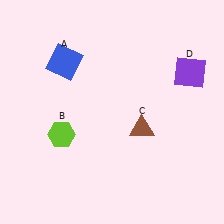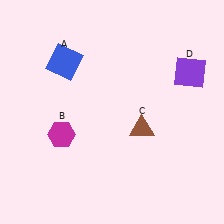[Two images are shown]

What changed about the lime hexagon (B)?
In Image 1, B is lime. In Image 2, it changed to magenta.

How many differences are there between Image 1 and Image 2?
There is 1 difference between the two images.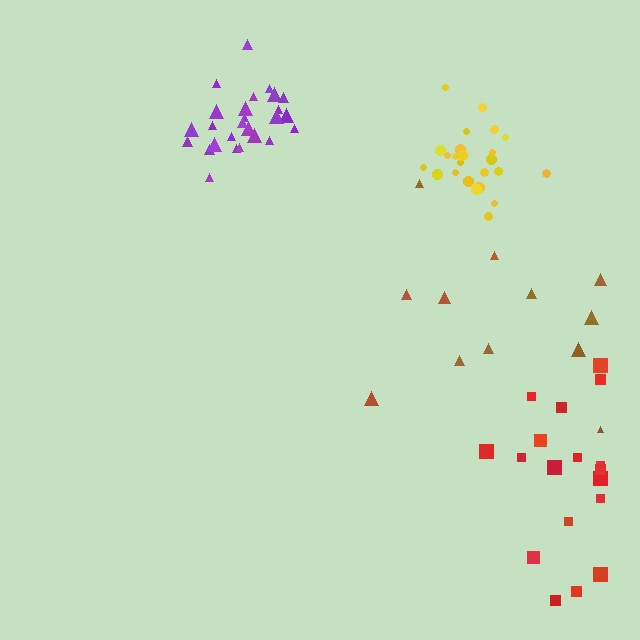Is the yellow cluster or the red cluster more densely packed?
Yellow.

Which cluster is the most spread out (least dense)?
Brown.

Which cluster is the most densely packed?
Purple.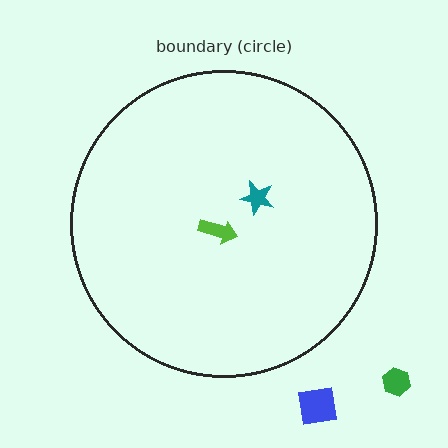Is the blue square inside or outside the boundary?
Outside.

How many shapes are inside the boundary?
2 inside, 2 outside.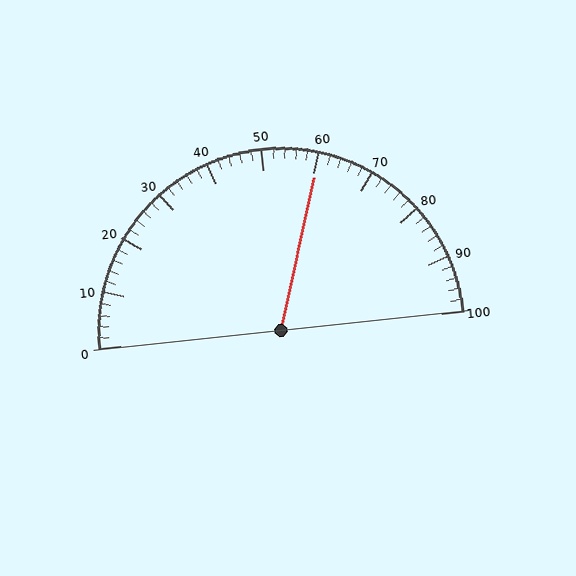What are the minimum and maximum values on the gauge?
The gauge ranges from 0 to 100.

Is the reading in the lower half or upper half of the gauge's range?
The reading is in the upper half of the range (0 to 100).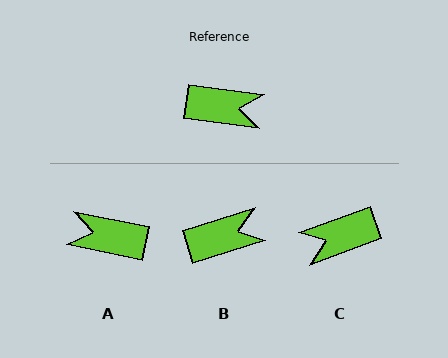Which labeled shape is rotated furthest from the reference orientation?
A, about 176 degrees away.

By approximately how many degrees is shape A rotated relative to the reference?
Approximately 176 degrees counter-clockwise.